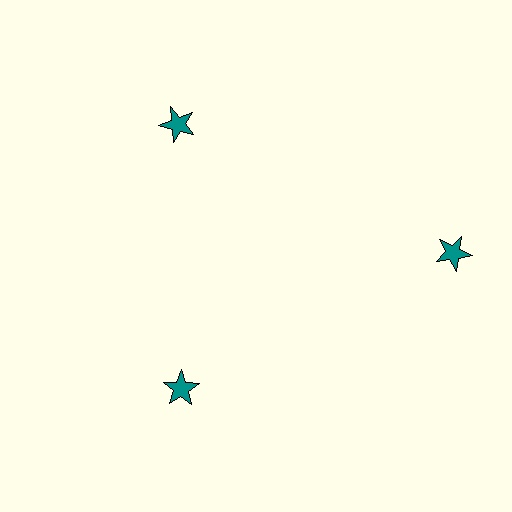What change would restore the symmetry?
The symmetry would be restored by moving it inward, back onto the ring so that all 3 stars sit at equal angles and equal distance from the center.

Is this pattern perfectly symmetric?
No. The 3 teal stars are arranged in a ring, but one element near the 3 o'clock position is pushed outward from the center, breaking the 3-fold rotational symmetry.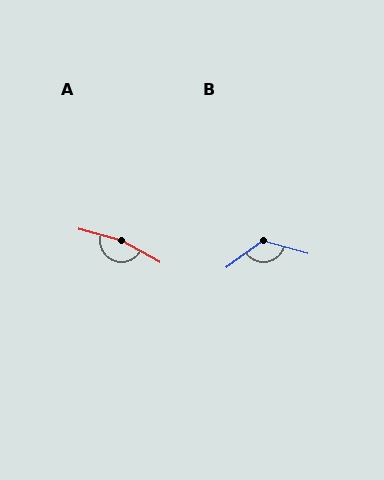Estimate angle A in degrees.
Approximately 166 degrees.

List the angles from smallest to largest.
B (127°), A (166°).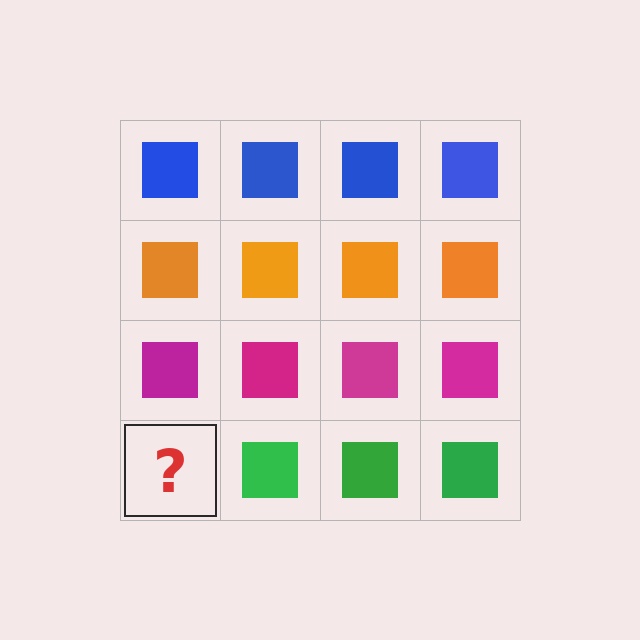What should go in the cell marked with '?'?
The missing cell should contain a green square.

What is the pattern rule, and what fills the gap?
The rule is that each row has a consistent color. The gap should be filled with a green square.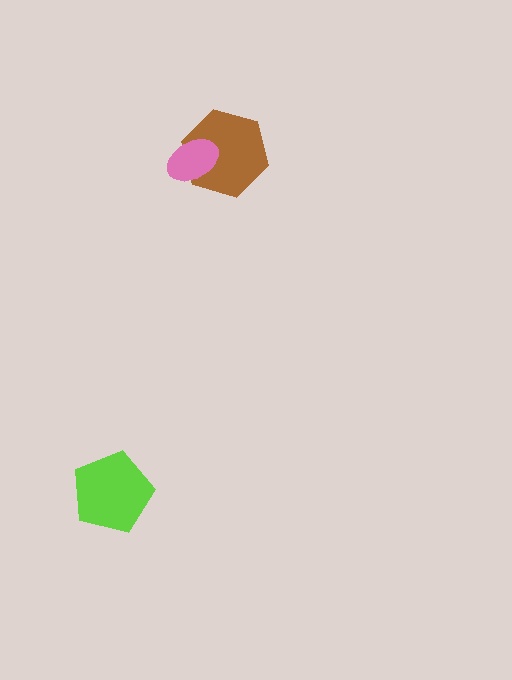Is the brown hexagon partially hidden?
Yes, it is partially covered by another shape.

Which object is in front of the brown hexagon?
The pink ellipse is in front of the brown hexagon.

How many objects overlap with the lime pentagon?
0 objects overlap with the lime pentagon.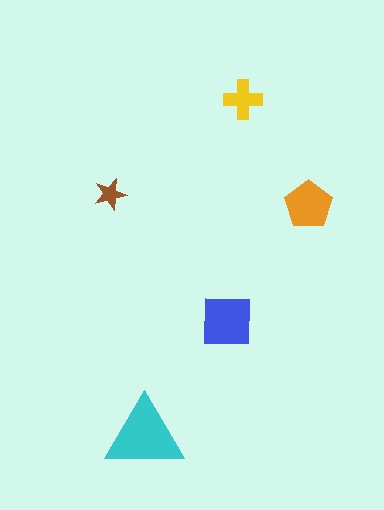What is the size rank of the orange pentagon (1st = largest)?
3rd.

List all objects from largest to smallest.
The cyan triangle, the blue square, the orange pentagon, the yellow cross, the brown star.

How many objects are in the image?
There are 5 objects in the image.